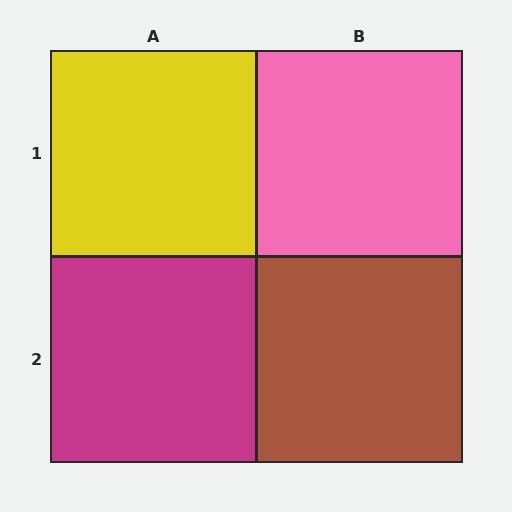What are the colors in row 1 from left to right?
Yellow, pink.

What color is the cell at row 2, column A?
Magenta.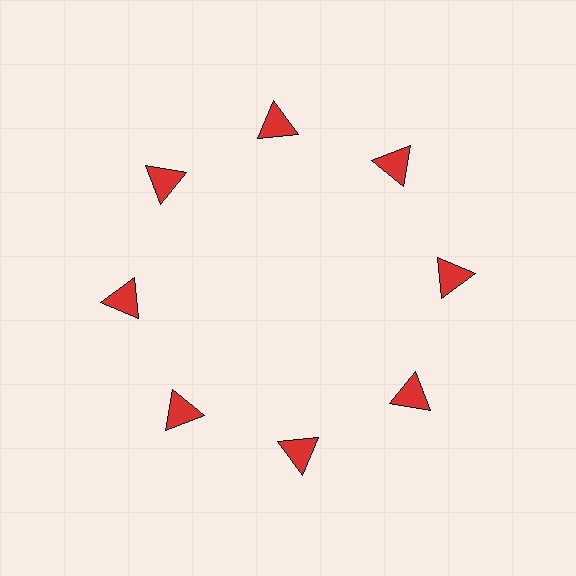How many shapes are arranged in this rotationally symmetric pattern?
There are 8 shapes, arranged in 8 groups of 1.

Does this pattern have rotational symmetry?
Yes, this pattern has 8-fold rotational symmetry. It looks the same after rotating 45 degrees around the center.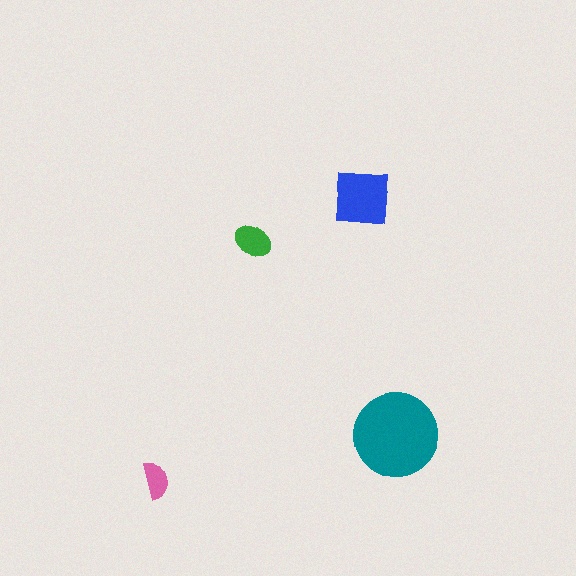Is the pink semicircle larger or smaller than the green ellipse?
Smaller.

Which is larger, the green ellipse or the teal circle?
The teal circle.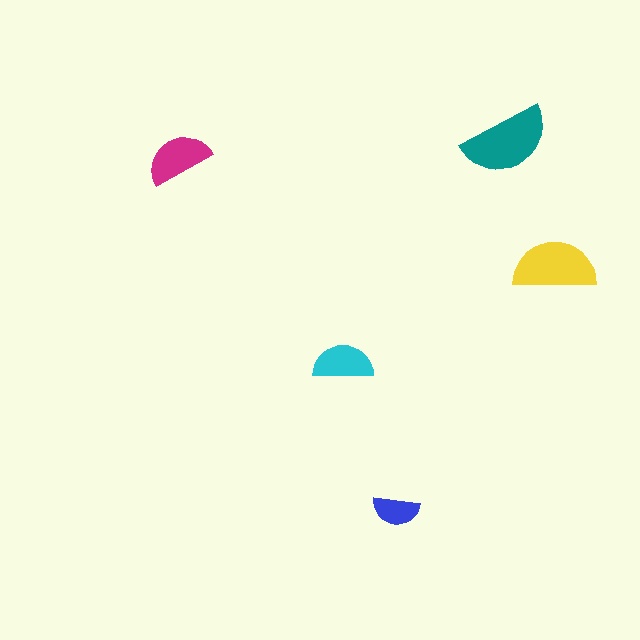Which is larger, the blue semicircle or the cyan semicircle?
The cyan one.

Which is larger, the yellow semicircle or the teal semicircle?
The teal one.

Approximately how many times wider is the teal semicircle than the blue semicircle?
About 2 times wider.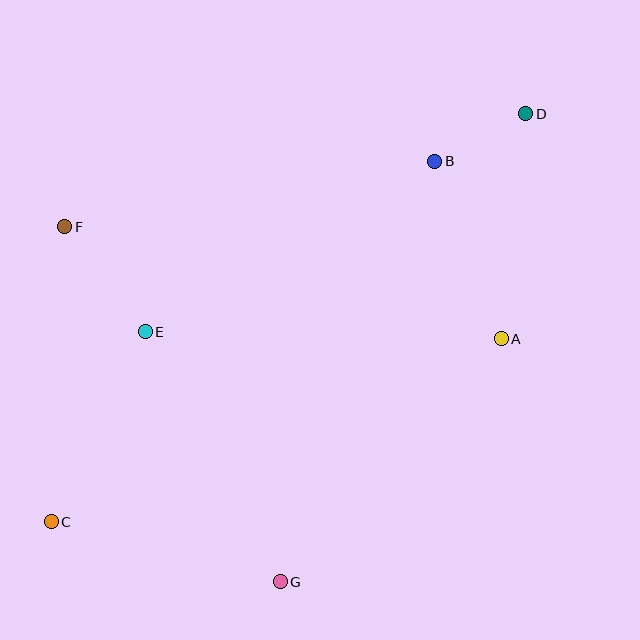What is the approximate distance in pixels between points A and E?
The distance between A and E is approximately 356 pixels.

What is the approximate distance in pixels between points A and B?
The distance between A and B is approximately 189 pixels.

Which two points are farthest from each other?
Points C and D are farthest from each other.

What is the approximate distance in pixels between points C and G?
The distance between C and G is approximately 237 pixels.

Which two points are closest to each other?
Points B and D are closest to each other.